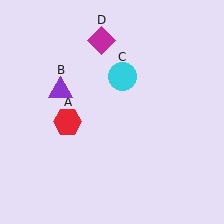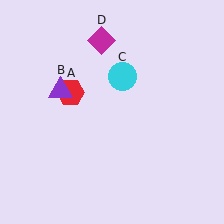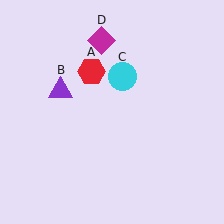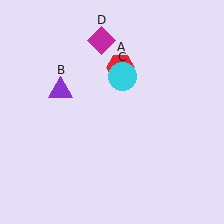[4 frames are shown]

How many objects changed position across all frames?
1 object changed position: red hexagon (object A).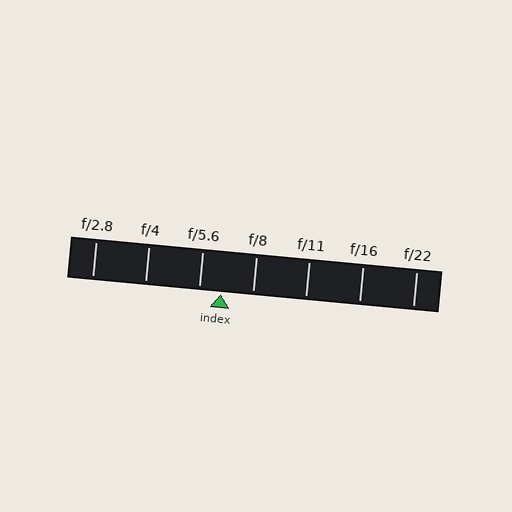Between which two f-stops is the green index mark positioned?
The index mark is between f/5.6 and f/8.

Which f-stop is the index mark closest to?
The index mark is closest to f/5.6.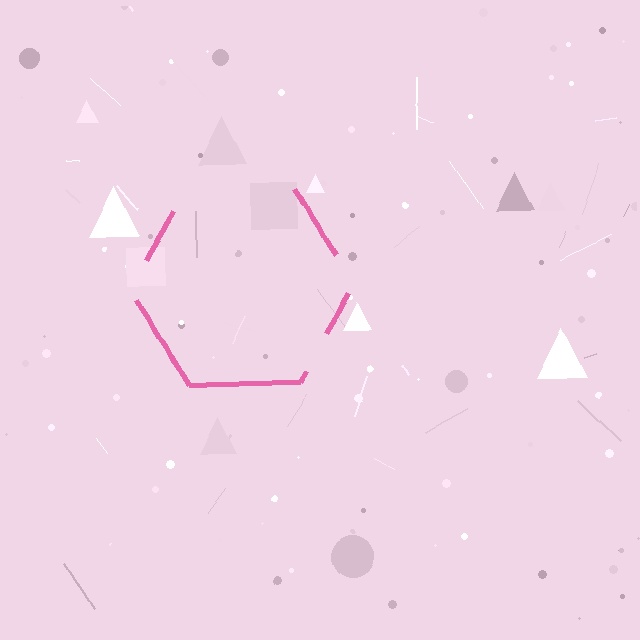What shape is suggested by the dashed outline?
The dashed outline suggests a hexagon.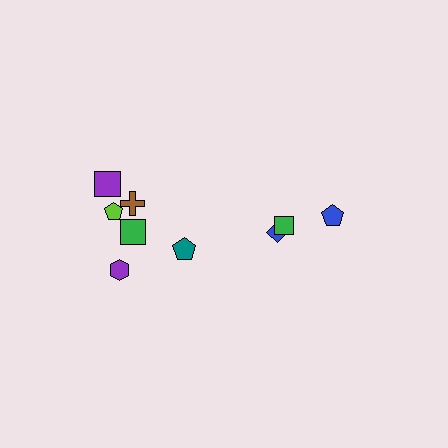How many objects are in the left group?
There are 6 objects.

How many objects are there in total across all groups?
There are 9 objects.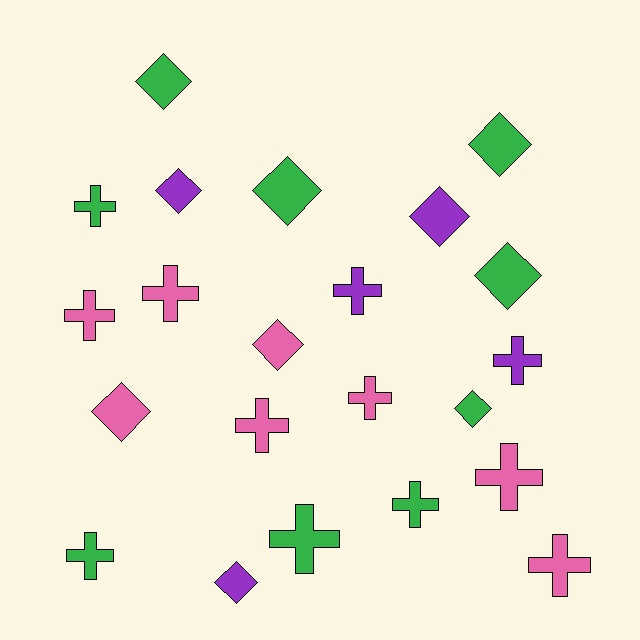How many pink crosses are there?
There are 6 pink crosses.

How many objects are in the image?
There are 22 objects.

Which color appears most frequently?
Green, with 9 objects.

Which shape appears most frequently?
Cross, with 12 objects.